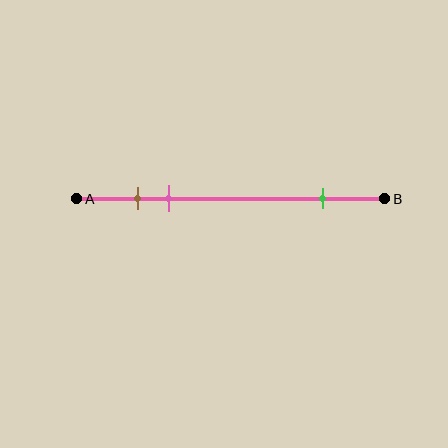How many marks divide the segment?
There are 3 marks dividing the segment.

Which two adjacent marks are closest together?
The brown and pink marks are the closest adjacent pair.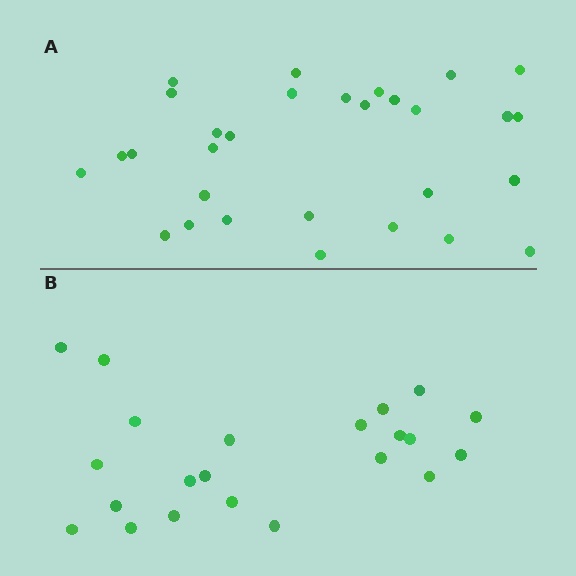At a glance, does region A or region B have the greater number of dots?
Region A (the top region) has more dots.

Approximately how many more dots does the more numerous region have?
Region A has roughly 8 or so more dots than region B.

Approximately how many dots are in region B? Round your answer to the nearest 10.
About 20 dots. (The exact count is 22, which rounds to 20.)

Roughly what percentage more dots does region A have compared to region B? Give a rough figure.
About 35% more.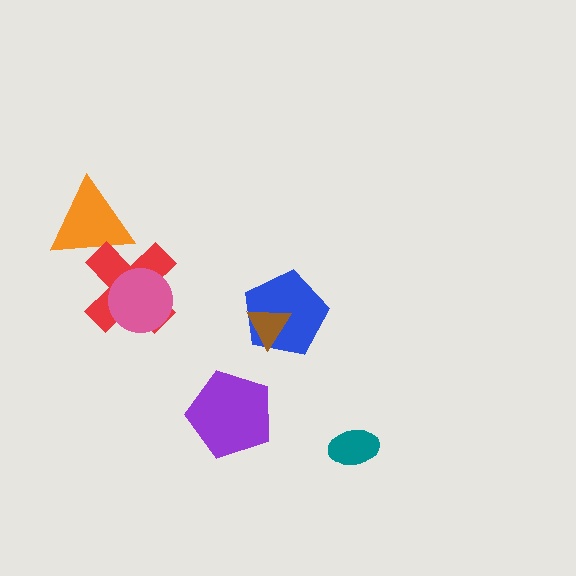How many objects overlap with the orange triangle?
1 object overlaps with the orange triangle.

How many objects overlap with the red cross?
2 objects overlap with the red cross.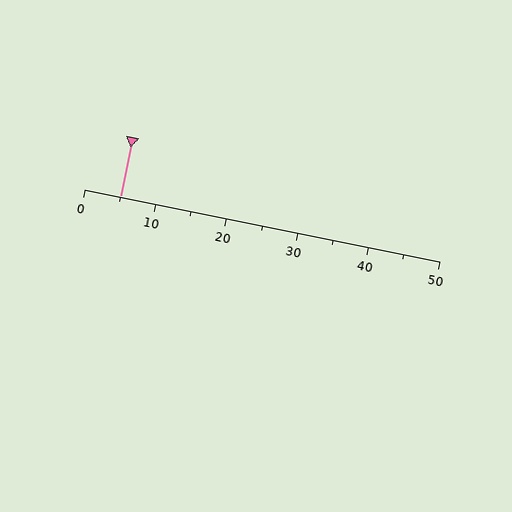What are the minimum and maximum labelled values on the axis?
The axis runs from 0 to 50.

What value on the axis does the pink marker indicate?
The marker indicates approximately 5.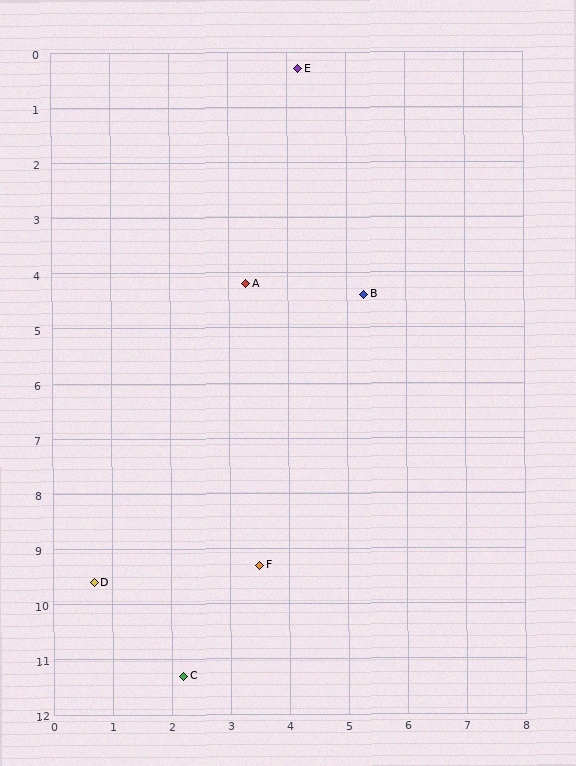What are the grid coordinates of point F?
Point F is at approximately (3.5, 9.3).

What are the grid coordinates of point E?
Point E is at approximately (4.2, 0.3).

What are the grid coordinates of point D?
Point D is at approximately (0.7, 9.6).